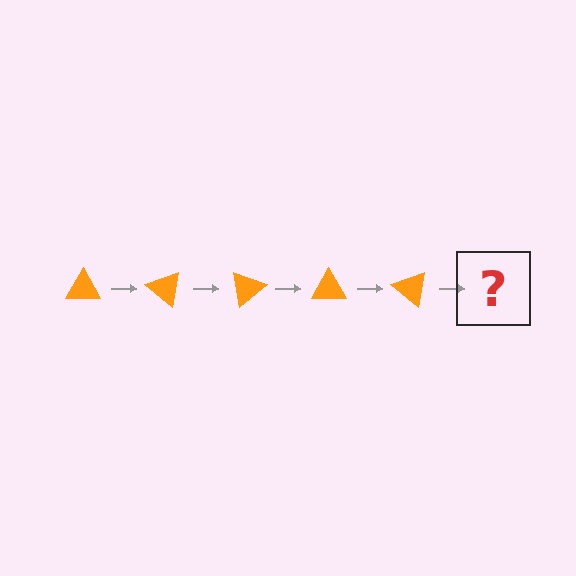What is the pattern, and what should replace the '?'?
The pattern is that the triangle rotates 40 degrees each step. The '?' should be an orange triangle rotated 200 degrees.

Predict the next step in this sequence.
The next step is an orange triangle rotated 200 degrees.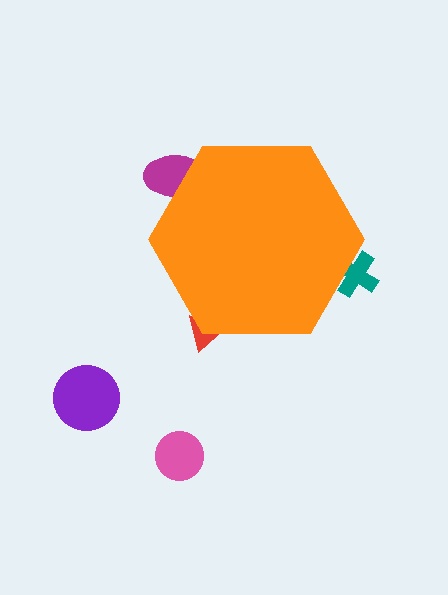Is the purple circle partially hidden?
No, the purple circle is fully visible.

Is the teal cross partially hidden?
Yes, the teal cross is partially hidden behind the orange hexagon.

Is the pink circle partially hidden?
No, the pink circle is fully visible.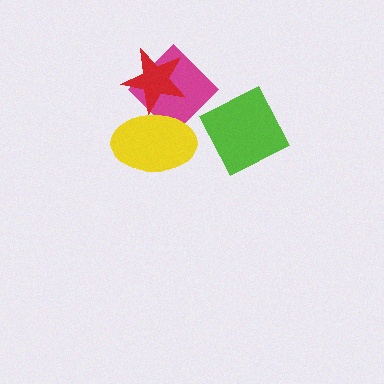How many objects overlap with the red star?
2 objects overlap with the red star.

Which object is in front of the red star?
The yellow ellipse is in front of the red star.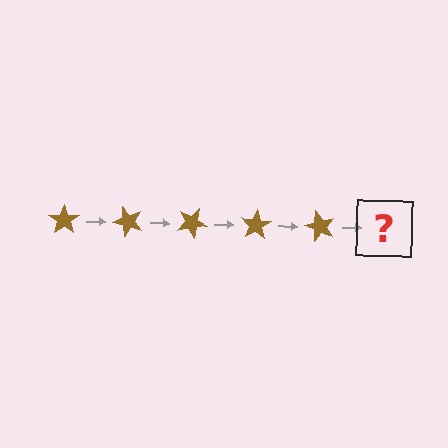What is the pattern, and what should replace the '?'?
The pattern is that the star rotates 50 degrees each step. The '?' should be a brown star rotated 250 degrees.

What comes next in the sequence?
The next element should be a brown star rotated 250 degrees.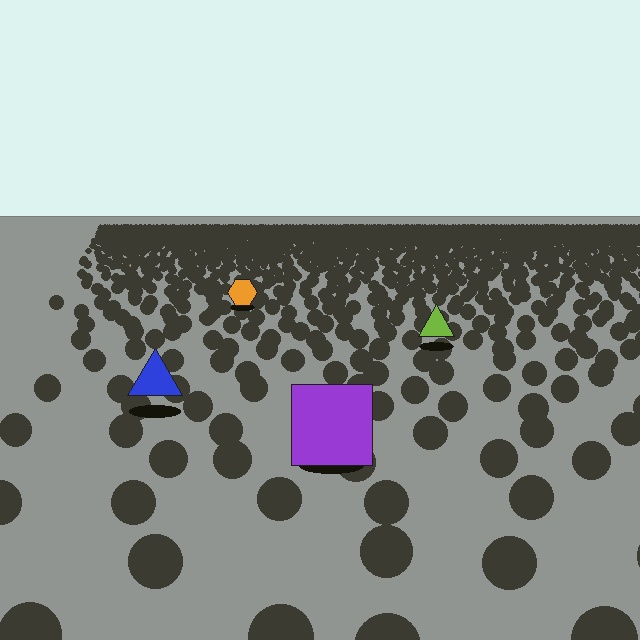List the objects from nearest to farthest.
From nearest to farthest: the purple square, the blue triangle, the lime triangle, the orange hexagon.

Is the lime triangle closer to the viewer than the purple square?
No. The purple square is closer — you can tell from the texture gradient: the ground texture is coarser near it.